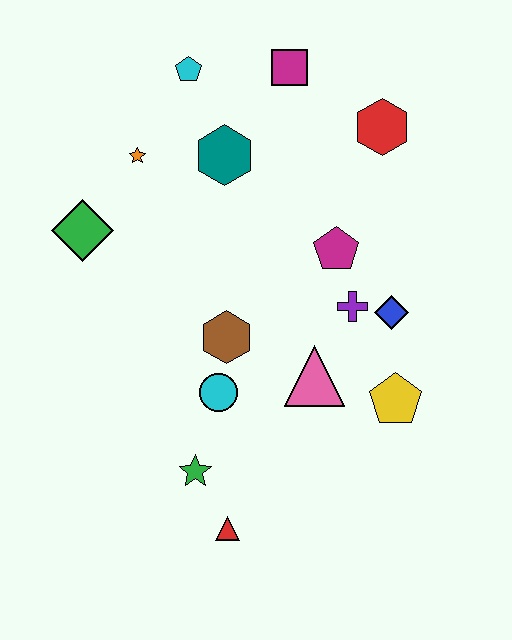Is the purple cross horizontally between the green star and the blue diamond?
Yes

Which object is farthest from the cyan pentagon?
The red triangle is farthest from the cyan pentagon.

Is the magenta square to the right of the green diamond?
Yes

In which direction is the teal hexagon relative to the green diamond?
The teal hexagon is to the right of the green diamond.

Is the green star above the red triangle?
Yes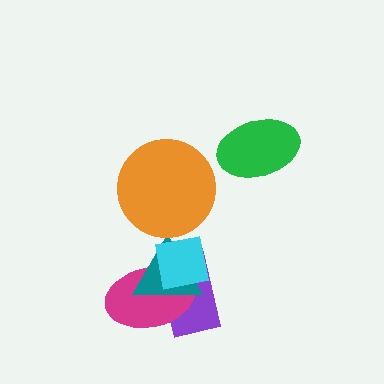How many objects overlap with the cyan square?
3 objects overlap with the cyan square.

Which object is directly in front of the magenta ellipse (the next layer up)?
The teal triangle is directly in front of the magenta ellipse.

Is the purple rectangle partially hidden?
Yes, it is partially covered by another shape.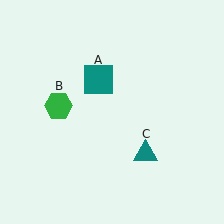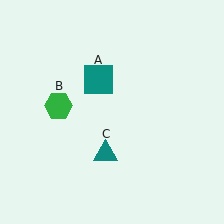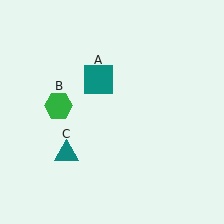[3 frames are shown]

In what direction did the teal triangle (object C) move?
The teal triangle (object C) moved left.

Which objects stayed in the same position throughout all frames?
Teal square (object A) and green hexagon (object B) remained stationary.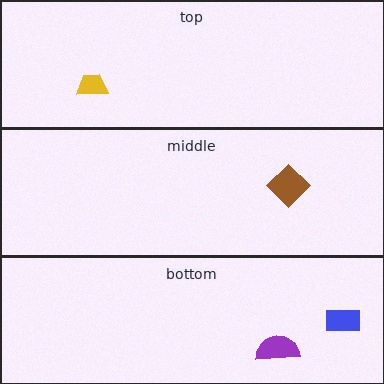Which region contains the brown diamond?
The middle region.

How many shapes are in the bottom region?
2.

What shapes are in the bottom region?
The blue rectangle, the purple semicircle.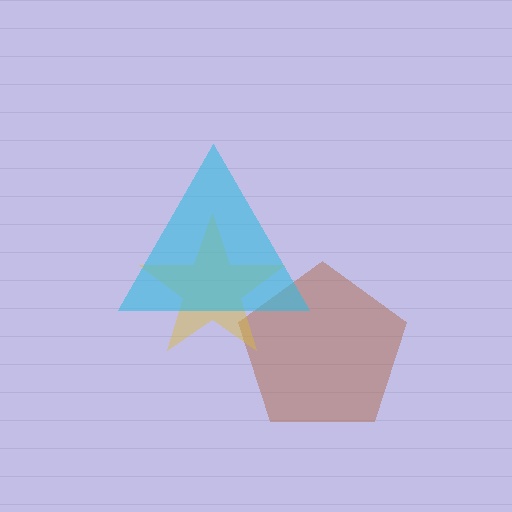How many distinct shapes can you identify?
There are 3 distinct shapes: a brown pentagon, a yellow star, a cyan triangle.